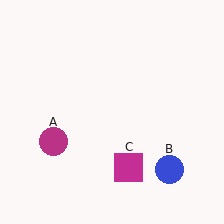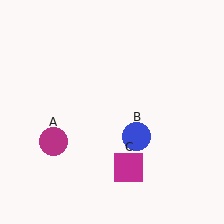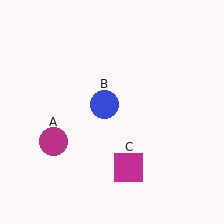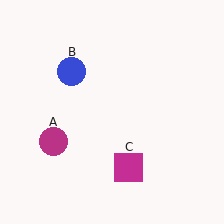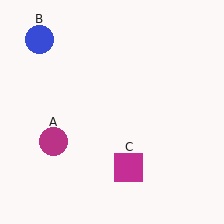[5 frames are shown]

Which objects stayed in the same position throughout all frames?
Magenta circle (object A) and magenta square (object C) remained stationary.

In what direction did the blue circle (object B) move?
The blue circle (object B) moved up and to the left.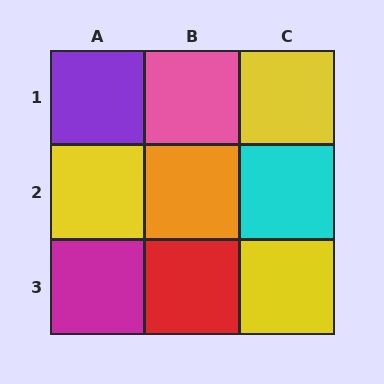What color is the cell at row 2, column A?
Yellow.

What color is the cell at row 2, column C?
Cyan.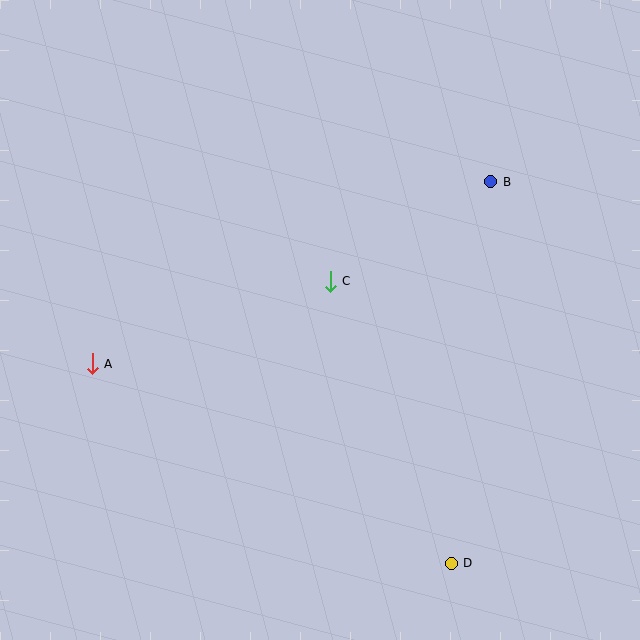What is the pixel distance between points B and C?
The distance between B and C is 189 pixels.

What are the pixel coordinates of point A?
Point A is at (92, 364).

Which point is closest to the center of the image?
Point C at (330, 281) is closest to the center.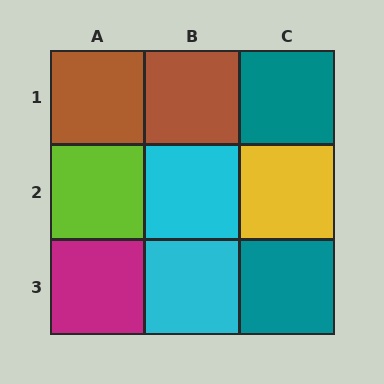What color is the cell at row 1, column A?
Brown.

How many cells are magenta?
1 cell is magenta.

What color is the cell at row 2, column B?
Cyan.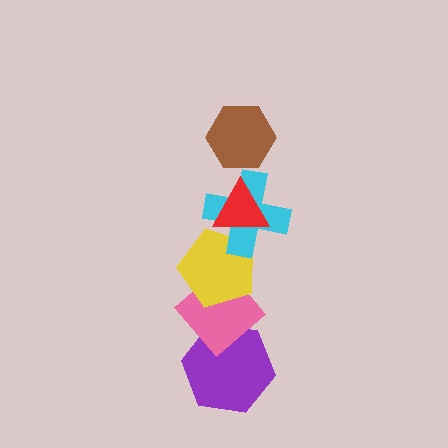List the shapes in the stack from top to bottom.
From top to bottom: the brown hexagon, the red triangle, the cyan cross, the yellow pentagon, the pink diamond, the purple hexagon.